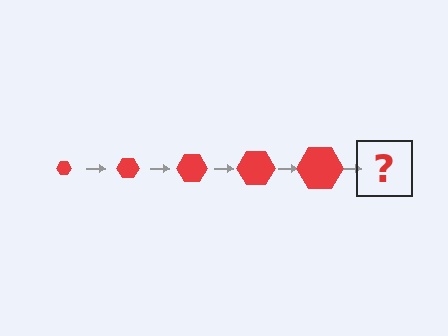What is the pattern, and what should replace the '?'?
The pattern is that the hexagon gets progressively larger each step. The '?' should be a red hexagon, larger than the previous one.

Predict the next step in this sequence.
The next step is a red hexagon, larger than the previous one.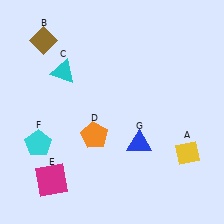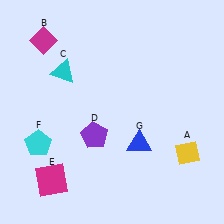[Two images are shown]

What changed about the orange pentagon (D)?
In Image 1, D is orange. In Image 2, it changed to purple.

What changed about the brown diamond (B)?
In Image 1, B is brown. In Image 2, it changed to magenta.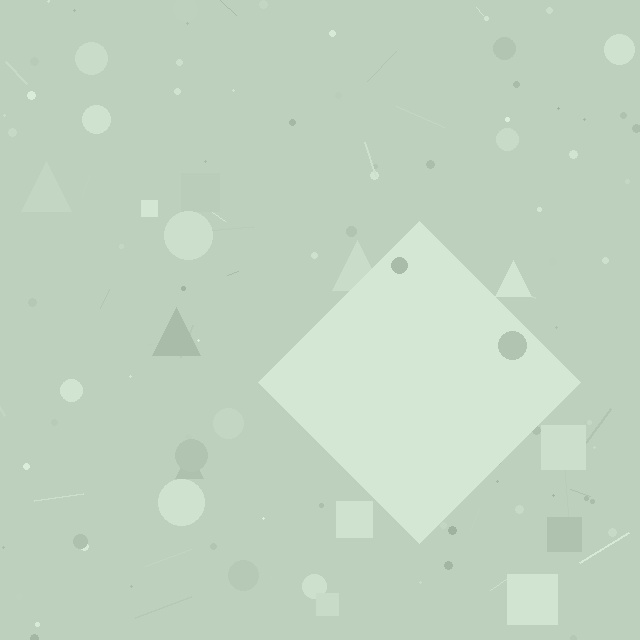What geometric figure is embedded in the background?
A diamond is embedded in the background.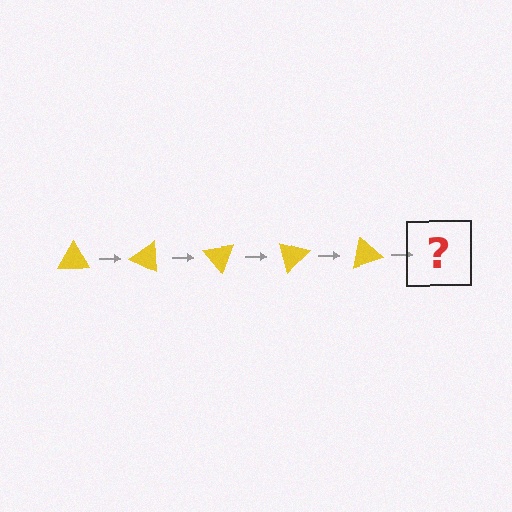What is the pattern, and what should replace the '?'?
The pattern is that the triangle rotates 25 degrees each step. The '?' should be a yellow triangle rotated 125 degrees.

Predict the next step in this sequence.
The next step is a yellow triangle rotated 125 degrees.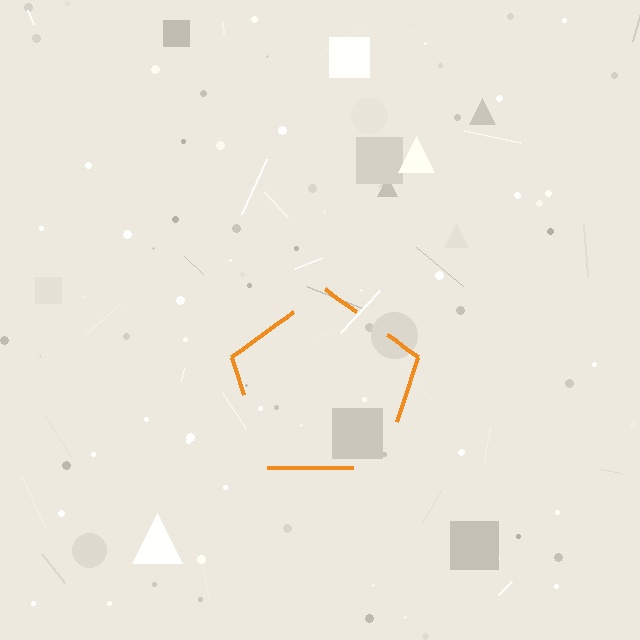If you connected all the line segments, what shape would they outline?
They would outline a pentagon.